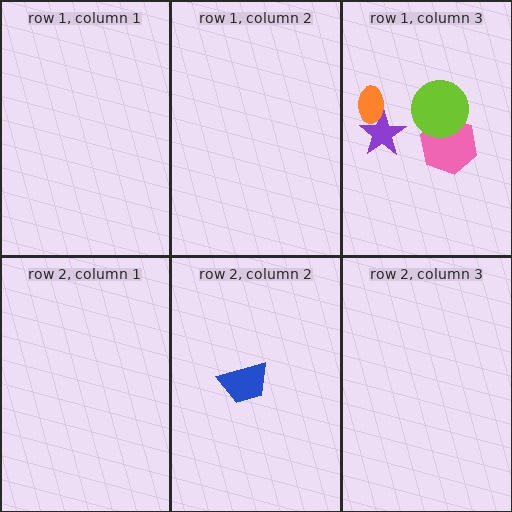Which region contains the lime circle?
The row 1, column 3 region.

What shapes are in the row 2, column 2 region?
The blue trapezoid.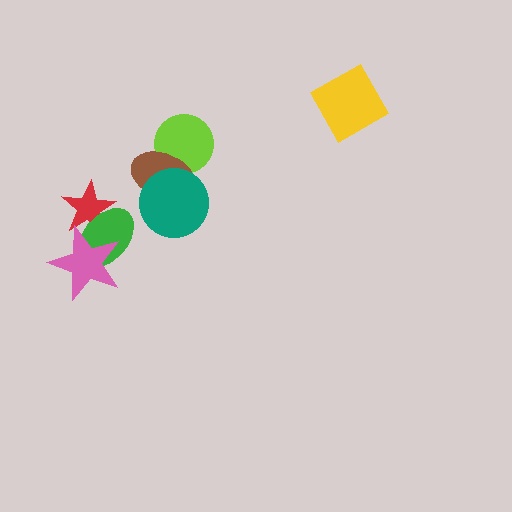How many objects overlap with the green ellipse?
2 objects overlap with the green ellipse.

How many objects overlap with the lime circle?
1 object overlaps with the lime circle.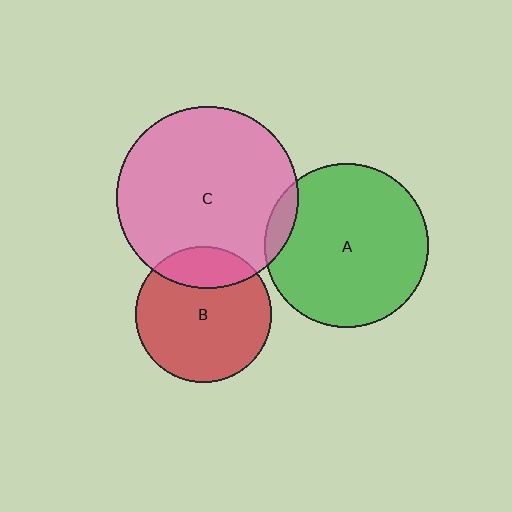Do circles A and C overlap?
Yes.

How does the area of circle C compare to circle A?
Approximately 1.2 times.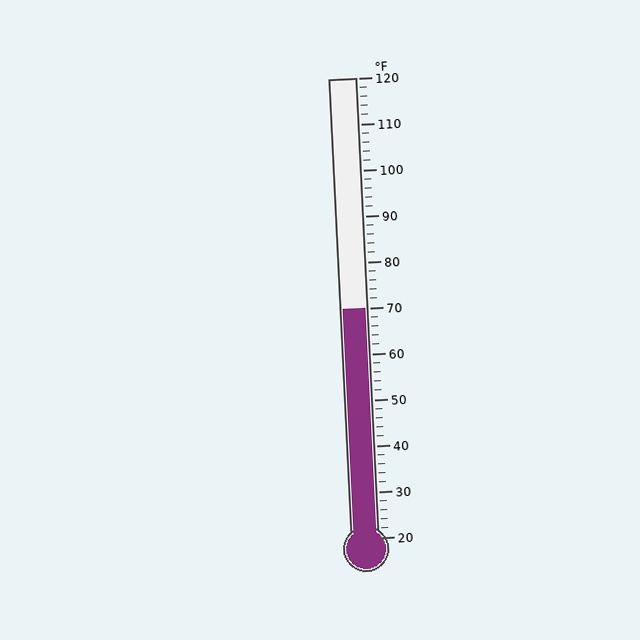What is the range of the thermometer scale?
The thermometer scale ranges from 20°F to 120°F.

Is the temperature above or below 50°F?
The temperature is above 50°F.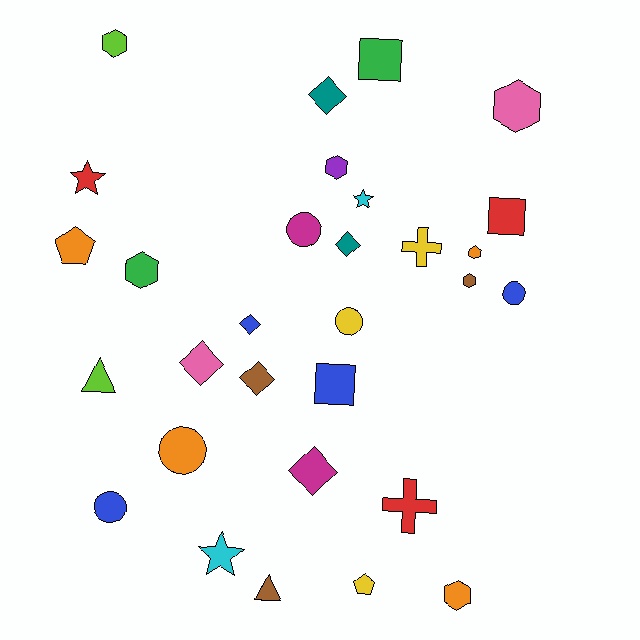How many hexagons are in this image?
There are 7 hexagons.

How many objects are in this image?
There are 30 objects.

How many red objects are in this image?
There are 3 red objects.